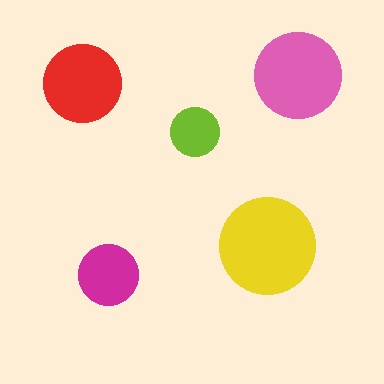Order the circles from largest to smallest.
the yellow one, the pink one, the red one, the magenta one, the lime one.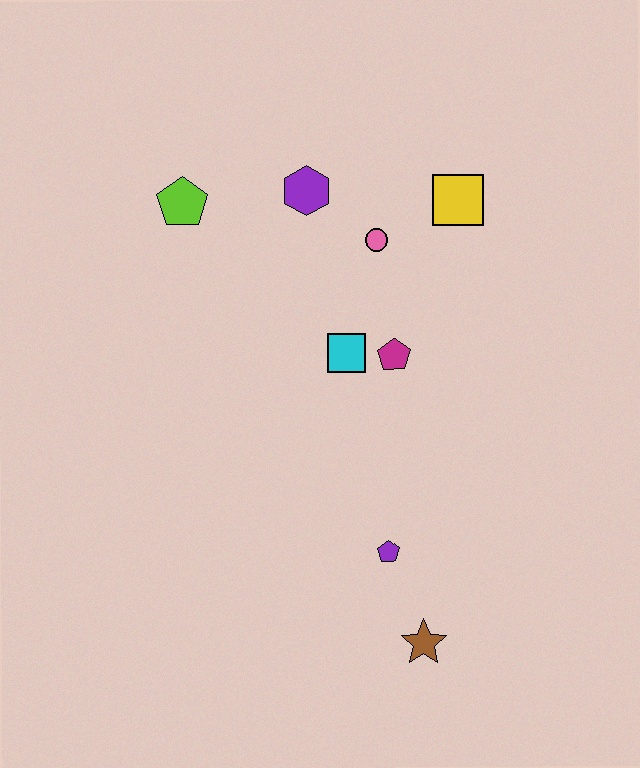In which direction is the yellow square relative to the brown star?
The yellow square is above the brown star.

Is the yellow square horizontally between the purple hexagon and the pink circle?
No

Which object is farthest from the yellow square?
The brown star is farthest from the yellow square.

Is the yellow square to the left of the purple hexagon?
No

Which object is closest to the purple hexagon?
The pink circle is closest to the purple hexagon.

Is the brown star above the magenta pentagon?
No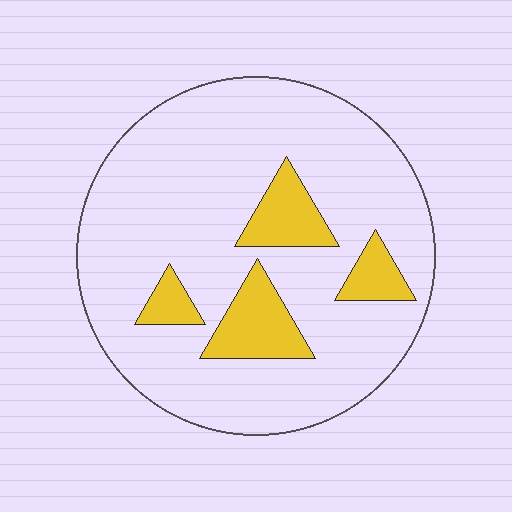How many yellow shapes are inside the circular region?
4.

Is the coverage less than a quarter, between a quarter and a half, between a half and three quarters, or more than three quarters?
Less than a quarter.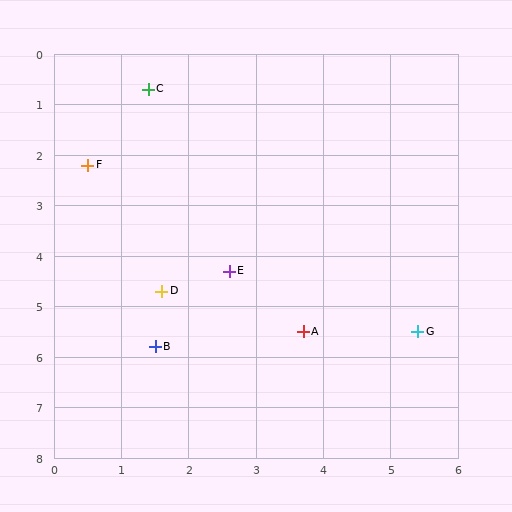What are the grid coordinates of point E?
Point E is at approximately (2.6, 4.3).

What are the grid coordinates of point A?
Point A is at approximately (3.7, 5.5).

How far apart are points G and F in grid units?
Points G and F are about 5.9 grid units apart.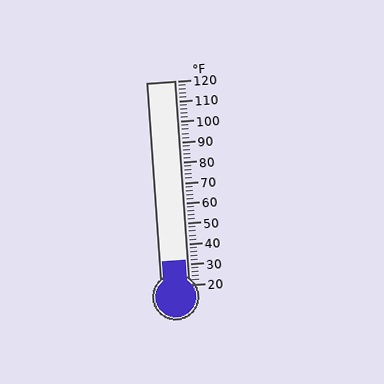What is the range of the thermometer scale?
The thermometer scale ranges from 20°F to 120°F.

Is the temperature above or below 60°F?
The temperature is below 60°F.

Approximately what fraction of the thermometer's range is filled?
The thermometer is filled to approximately 10% of its range.